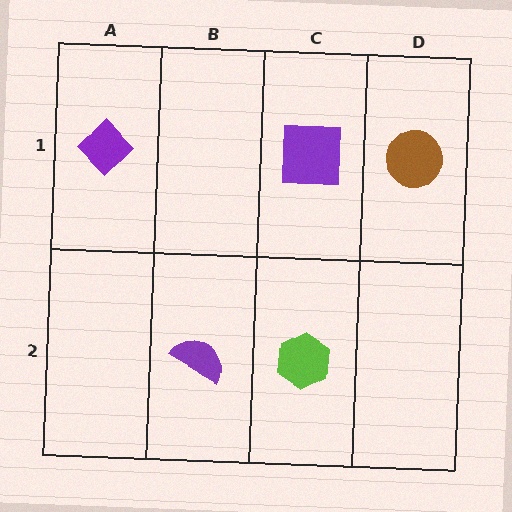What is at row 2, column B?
A purple semicircle.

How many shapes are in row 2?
2 shapes.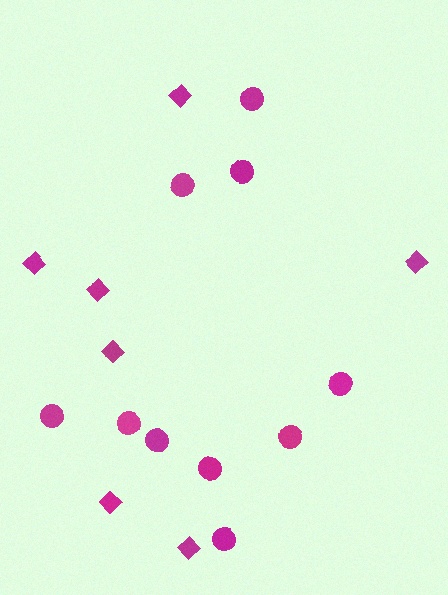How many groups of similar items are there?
There are 2 groups: one group of circles (10) and one group of diamonds (7).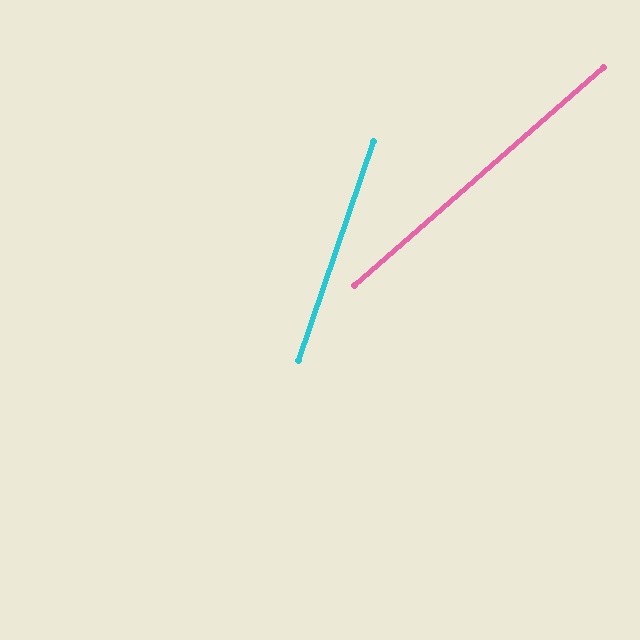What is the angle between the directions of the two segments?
Approximately 30 degrees.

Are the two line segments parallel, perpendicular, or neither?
Neither parallel nor perpendicular — they differ by about 30°.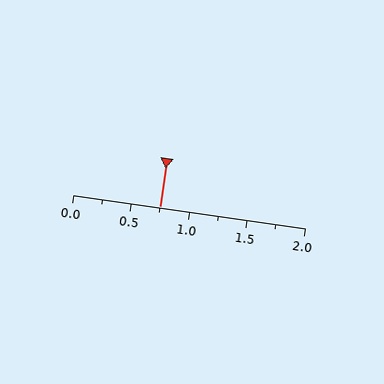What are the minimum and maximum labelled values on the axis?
The axis runs from 0.0 to 2.0.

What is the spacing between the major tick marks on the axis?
The major ticks are spaced 0.5 apart.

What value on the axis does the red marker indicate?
The marker indicates approximately 0.75.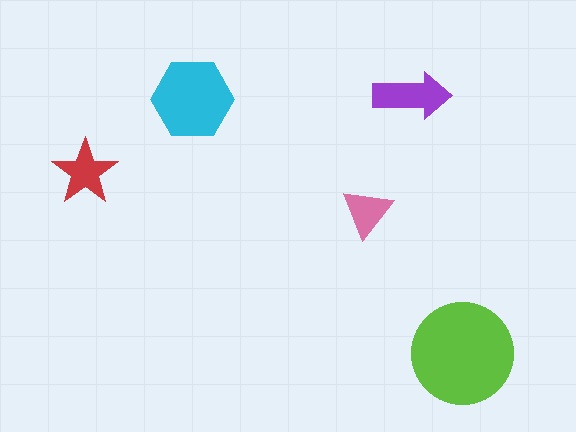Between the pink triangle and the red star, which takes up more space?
The red star.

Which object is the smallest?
The pink triangle.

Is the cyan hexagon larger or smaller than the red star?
Larger.